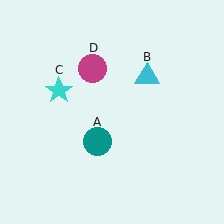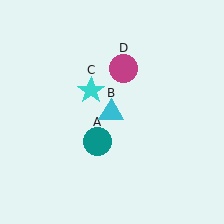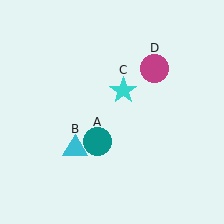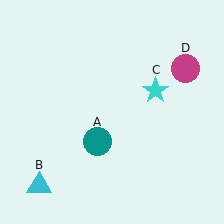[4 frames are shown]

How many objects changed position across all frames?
3 objects changed position: cyan triangle (object B), cyan star (object C), magenta circle (object D).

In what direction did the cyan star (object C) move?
The cyan star (object C) moved right.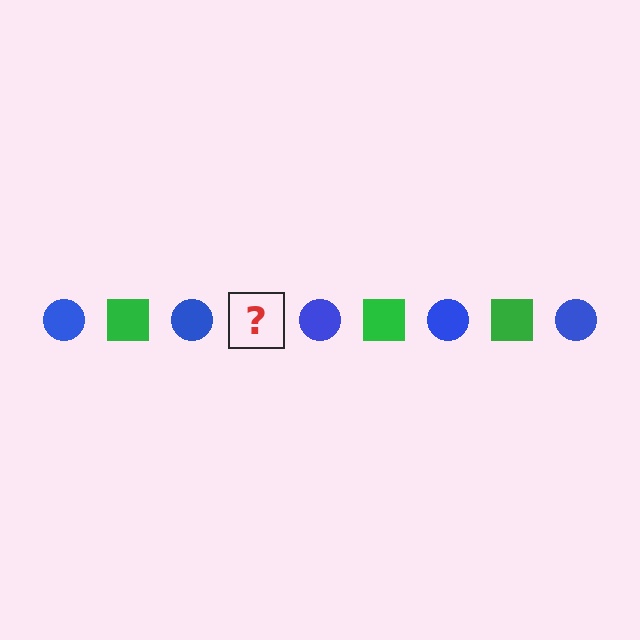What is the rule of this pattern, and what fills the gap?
The rule is that the pattern alternates between blue circle and green square. The gap should be filled with a green square.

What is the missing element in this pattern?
The missing element is a green square.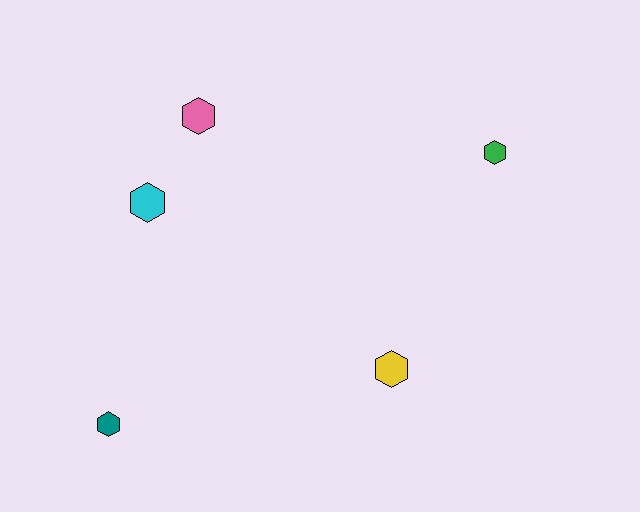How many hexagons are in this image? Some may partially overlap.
There are 5 hexagons.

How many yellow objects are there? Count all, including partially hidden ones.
There is 1 yellow object.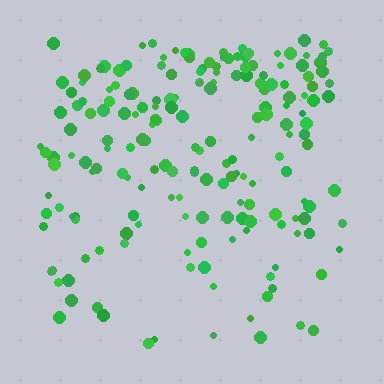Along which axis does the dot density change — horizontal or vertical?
Vertical.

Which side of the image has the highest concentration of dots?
The top.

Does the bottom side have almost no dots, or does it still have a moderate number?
Still a moderate number, just noticeably fewer than the top.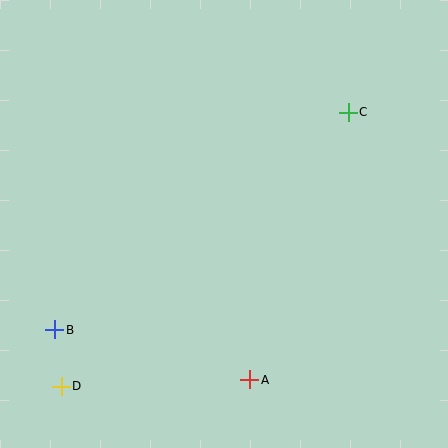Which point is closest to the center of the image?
Point A at (250, 380) is closest to the center.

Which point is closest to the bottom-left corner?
Point D is closest to the bottom-left corner.